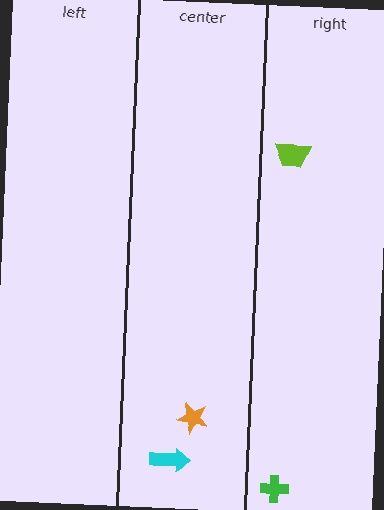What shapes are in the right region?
The green cross, the lime trapezoid.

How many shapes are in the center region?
2.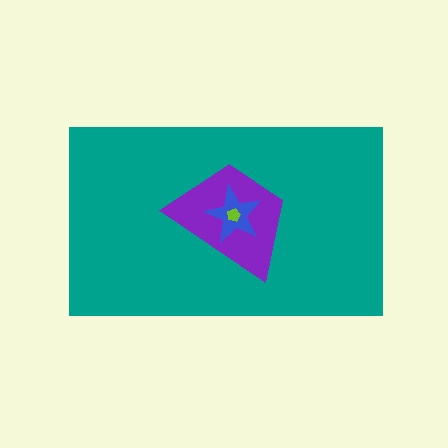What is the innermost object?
The lime pentagon.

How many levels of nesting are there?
4.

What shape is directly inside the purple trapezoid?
The blue star.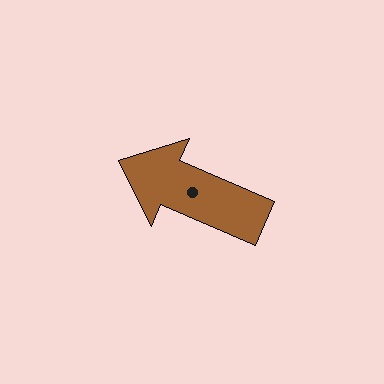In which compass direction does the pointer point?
Northwest.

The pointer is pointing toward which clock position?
Roughly 10 o'clock.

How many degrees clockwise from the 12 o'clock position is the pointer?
Approximately 293 degrees.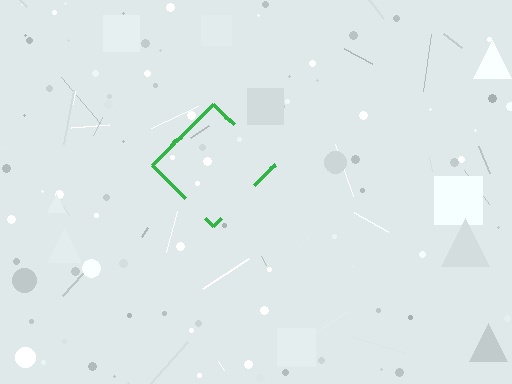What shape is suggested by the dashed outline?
The dashed outline suggests a diamond.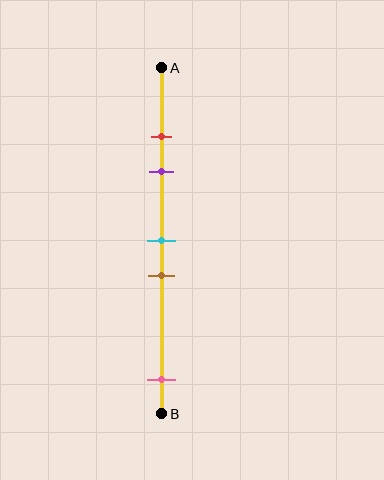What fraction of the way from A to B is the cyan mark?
The cyan mark is approximately 50% (0.5) of the way from A to B.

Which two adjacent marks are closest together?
The red and purple marks are the closest adjacent pair.